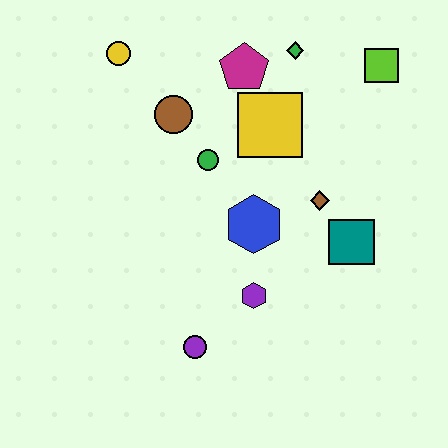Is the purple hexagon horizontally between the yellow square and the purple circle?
Yes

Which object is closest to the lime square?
The green diamond is closest to the lime square.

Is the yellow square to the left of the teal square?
Yes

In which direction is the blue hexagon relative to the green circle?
The blue hexagon is below the green circle.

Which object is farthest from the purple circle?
The lime square is farthest from the purple circle.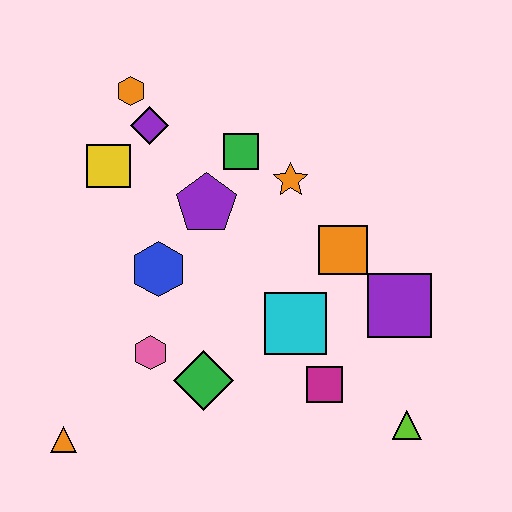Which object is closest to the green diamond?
The pink hexagon is closest to the green diamond.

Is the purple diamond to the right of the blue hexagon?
No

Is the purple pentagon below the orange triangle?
No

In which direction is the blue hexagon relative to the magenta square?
The blue hexagon is to the left of the magenta square.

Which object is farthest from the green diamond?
The orange hexagon is farthest from the green diamond.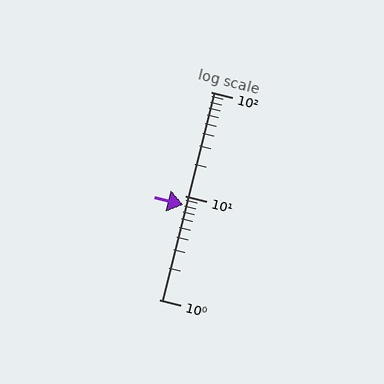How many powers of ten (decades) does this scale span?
The scale spans 2 decades, from 1 to 100.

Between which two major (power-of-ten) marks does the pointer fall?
The pointer is between 1 and 10.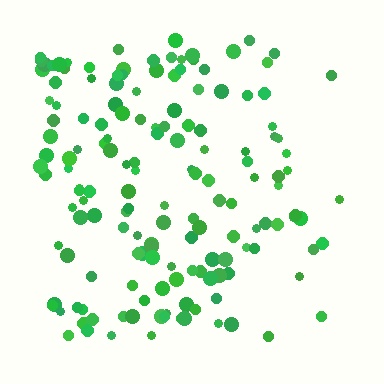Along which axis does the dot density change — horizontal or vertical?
Horizontal.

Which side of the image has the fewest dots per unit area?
The right.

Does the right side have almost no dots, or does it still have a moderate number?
Still a moderate number, just noticeably fewer than the left.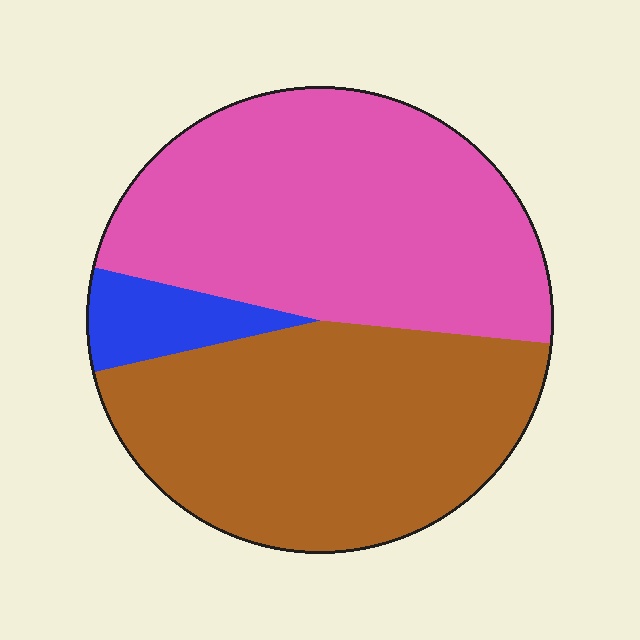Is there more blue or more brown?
Brown.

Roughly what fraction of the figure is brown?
Brown covers 45% of the figure.